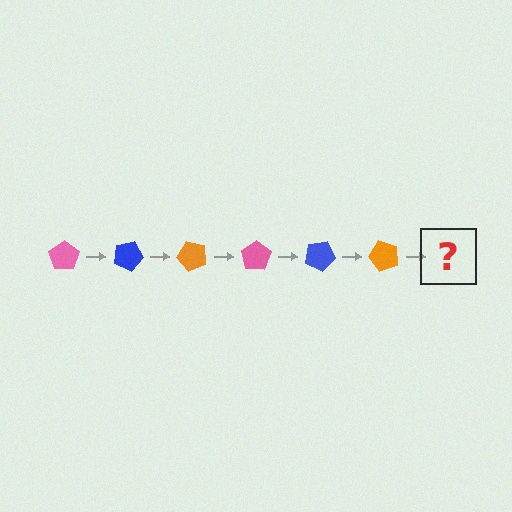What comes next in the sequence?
The next element should be a pink pentagon, rotated 150 degrees from the start.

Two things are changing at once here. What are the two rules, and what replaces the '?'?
The two rules are that it rotates 25 degrees each step and the color cycles through pink, blue, and orange. The '?' should be a pink pentagon, rotated 150 degrees from the start.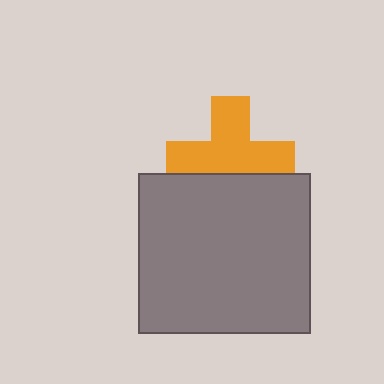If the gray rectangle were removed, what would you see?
You would see the complete orange cross.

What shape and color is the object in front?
The object in front is a gray rectangle.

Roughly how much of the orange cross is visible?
Most of it is visible (roughly 69%).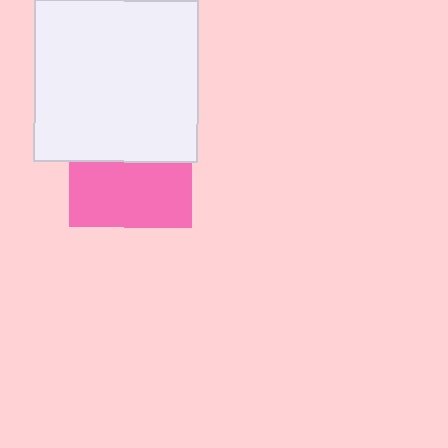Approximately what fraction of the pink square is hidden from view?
Roughly 48% of the pink square is hidden behind the white square.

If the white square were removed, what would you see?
You would see the complete pink square.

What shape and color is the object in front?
The object in front is a white square.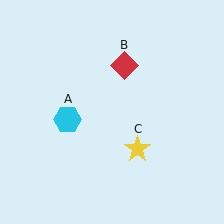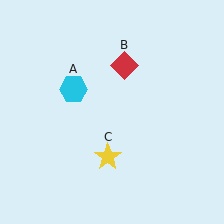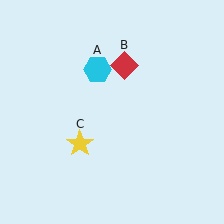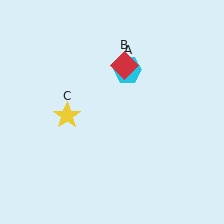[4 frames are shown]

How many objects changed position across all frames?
2 objects changed position: cyan hexagon (object A), yellow star (object C).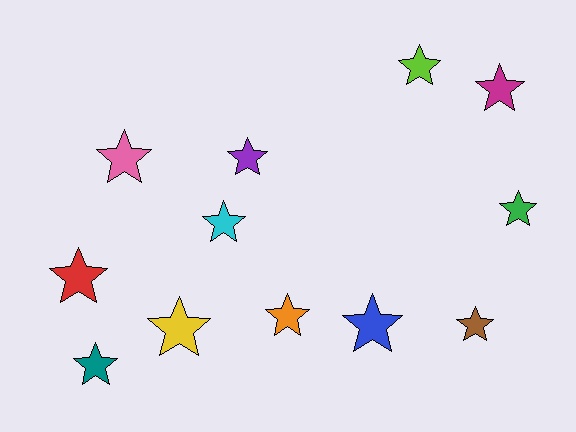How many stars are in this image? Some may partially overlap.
There are 12 stars.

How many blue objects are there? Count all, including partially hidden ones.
There is 1 blue object.